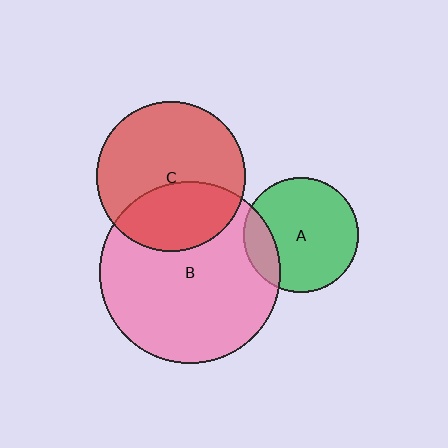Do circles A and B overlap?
Yes.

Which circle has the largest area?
Circle B (pink).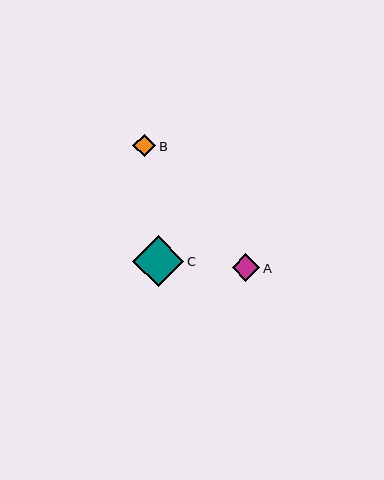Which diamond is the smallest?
Diamond B is the smallest with a size of approximately 23 pixels.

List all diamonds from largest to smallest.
From largest to smallest: C, A, B.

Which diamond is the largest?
Diamond C is the largest with a size of approximately 51 pixels.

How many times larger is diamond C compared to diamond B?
Diamond C is approximately 2.2 times the size of diamond B.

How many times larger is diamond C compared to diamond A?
Diamond C is approximately 1.8 times the size of diamond A.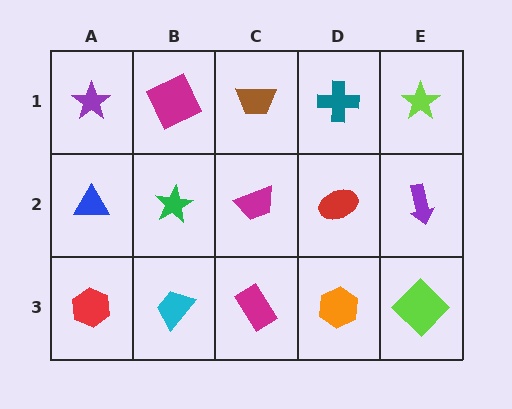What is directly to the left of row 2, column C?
A green star.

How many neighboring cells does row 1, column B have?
3.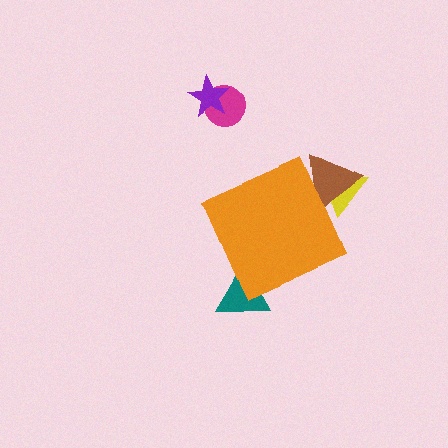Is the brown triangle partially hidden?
Yes, the brown triangle is partially hidden behind the orange diamond.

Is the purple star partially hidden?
No, the purple star is fully visible.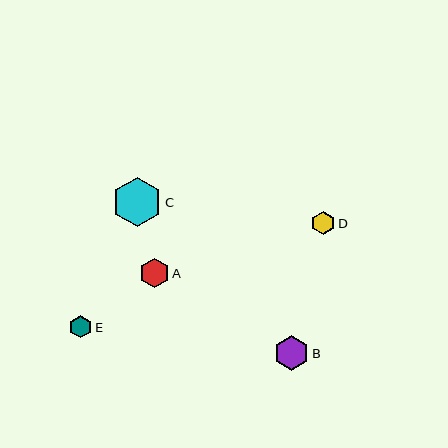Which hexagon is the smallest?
Hexagon E is the smallest with a size of approximately 22 pixels.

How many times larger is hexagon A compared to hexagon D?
Hexagon A is approximately 1.2 times the size of hexagon D.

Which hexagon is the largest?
Hexagon C is the largest with a size of approximately 49 pixels.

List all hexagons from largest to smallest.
From largest to smallest: C, B, A, D, E.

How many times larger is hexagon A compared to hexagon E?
Hexagon A is approximately 1.3 times the size of hexagon E.